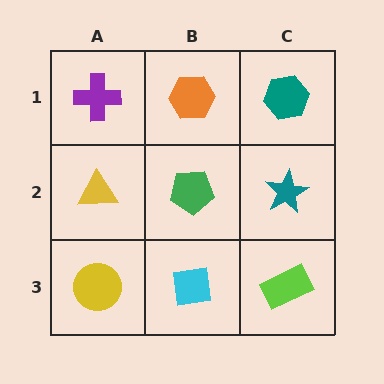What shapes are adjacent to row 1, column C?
A teal star (row 2, column C), an orange hexagon (row 1, column B).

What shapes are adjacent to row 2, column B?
An orange hexagon (row 1, column B), a cyan square (row 3, column B), a yellow triangle (row 2, column A), a teal star (row 2, column C).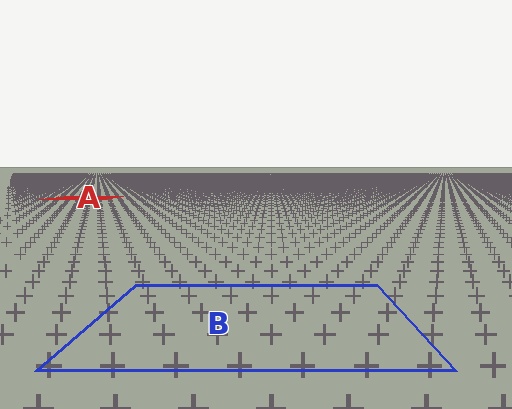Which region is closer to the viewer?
Region B is closer. The texture elements there are larger and more spread out.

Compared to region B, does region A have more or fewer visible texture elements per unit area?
Region A has more texture elements per unit area — they are packed more densely because it is farther away.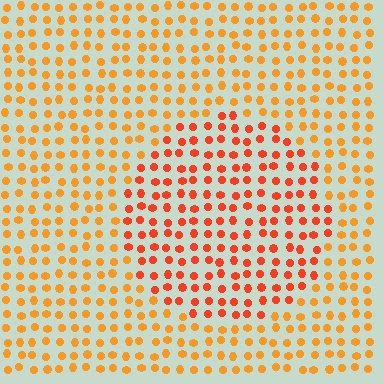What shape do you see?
I see a circle.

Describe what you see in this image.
The image is filled with small orange elements in a uniform arrangement. A circle-shaped region is visible where the elements are tinted to a slightly different hue, forming a subtle color boundary.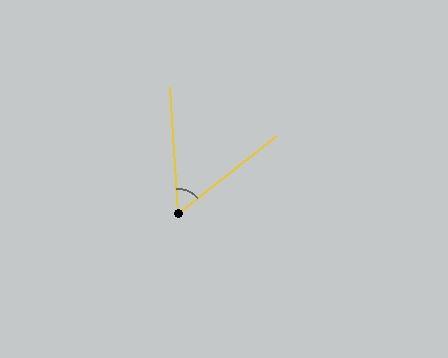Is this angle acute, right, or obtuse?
It is acute.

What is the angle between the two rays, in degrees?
Approximately 55 degrees.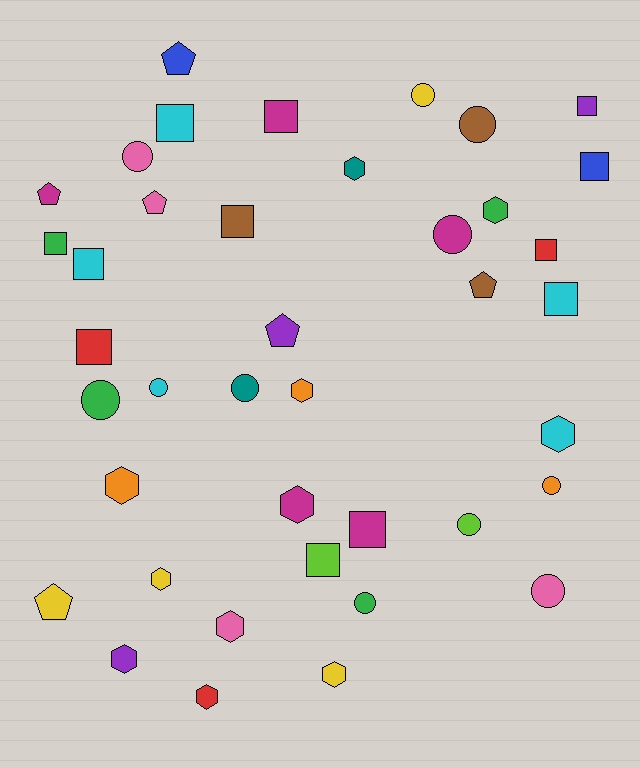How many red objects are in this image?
There are 3 red objects.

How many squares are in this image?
There are 12 squares.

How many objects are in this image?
There are 40 objects.